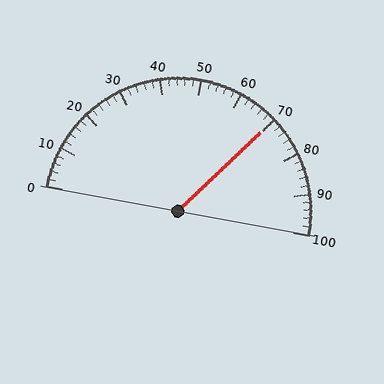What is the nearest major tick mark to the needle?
The nearest major tick mark is 70.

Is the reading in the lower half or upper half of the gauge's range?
The reading is in the upper half of the range (0 to 100).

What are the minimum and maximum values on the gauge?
The gauge ranges from 0 to 100.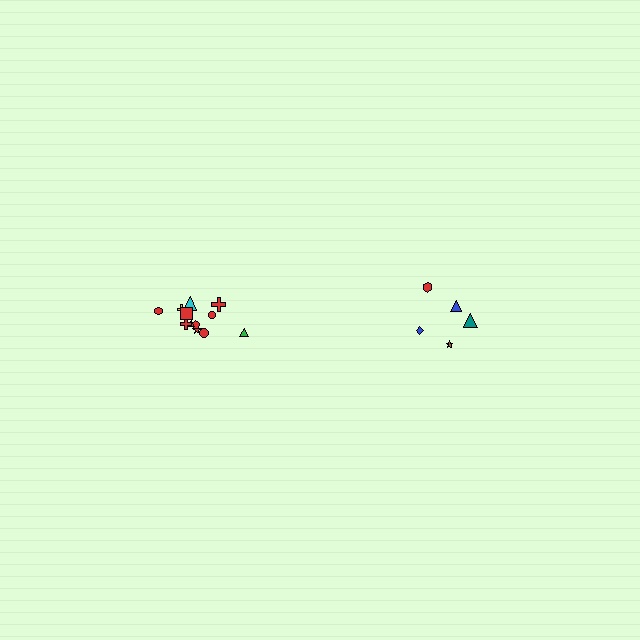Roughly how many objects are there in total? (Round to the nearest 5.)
Roughly 15 objects in total.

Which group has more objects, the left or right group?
The left group.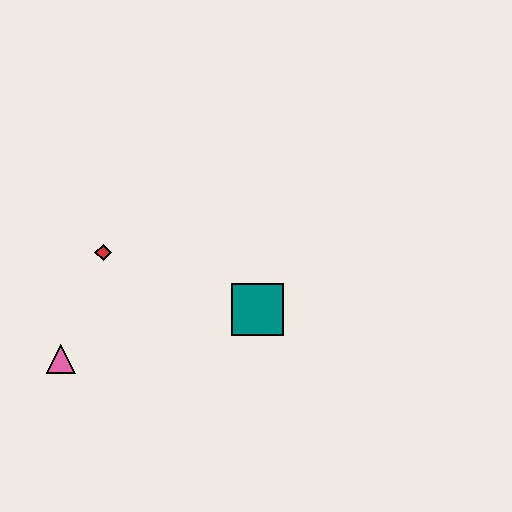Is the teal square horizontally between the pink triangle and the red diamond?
No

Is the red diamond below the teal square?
No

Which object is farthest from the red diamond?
The teal square is farthest from the red diamond.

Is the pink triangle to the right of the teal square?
No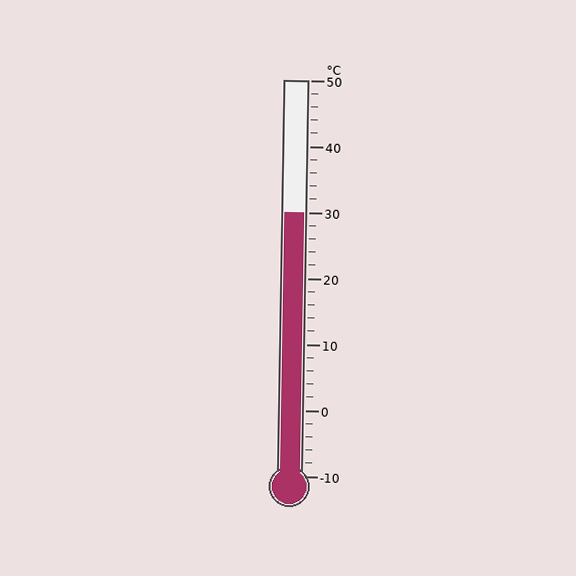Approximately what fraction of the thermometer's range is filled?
The thermometer is filled to approximately 65% of its range.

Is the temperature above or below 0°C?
The temperature is above 0°C.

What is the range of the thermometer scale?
The thermometer scale ranges from -10°C to 50°C.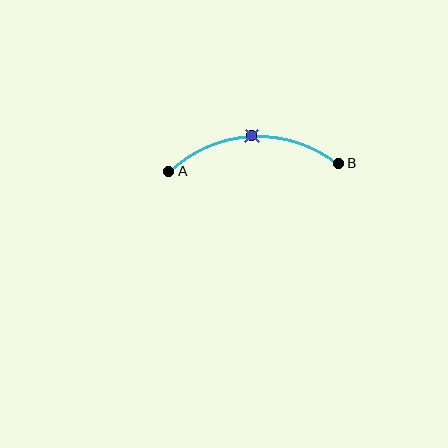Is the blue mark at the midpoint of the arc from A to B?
Yes. The blue mark lies on the arc at equal arc-length from both A and B — it is the arc midpoint.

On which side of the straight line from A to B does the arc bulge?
The arc bulges above the straight line connecting A and B.